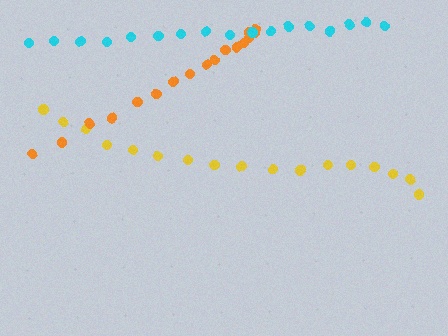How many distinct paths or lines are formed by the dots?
There are 3 distinct paths.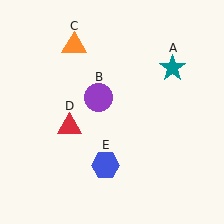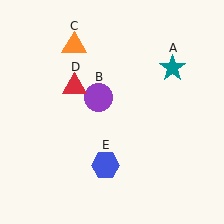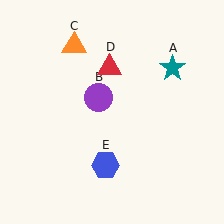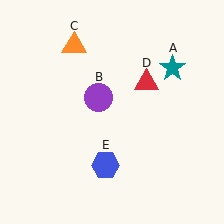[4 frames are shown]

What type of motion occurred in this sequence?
The red triangle (object D) rotated clockwise around the center of the scene.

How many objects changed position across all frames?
1 object changed position: red triangle (object D).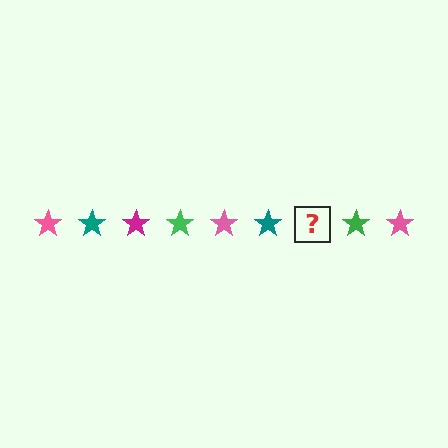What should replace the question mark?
The question mark should be replaced with a magenta star.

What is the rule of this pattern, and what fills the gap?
The rule is that the pattern cycles through pink, teal, magenta, green stars. The gap should be filled with a magenta star.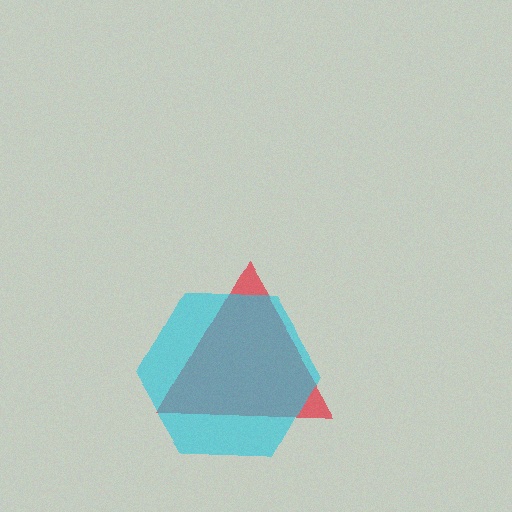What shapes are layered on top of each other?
The layered shapes are: a red triangle, a cyan hexagon.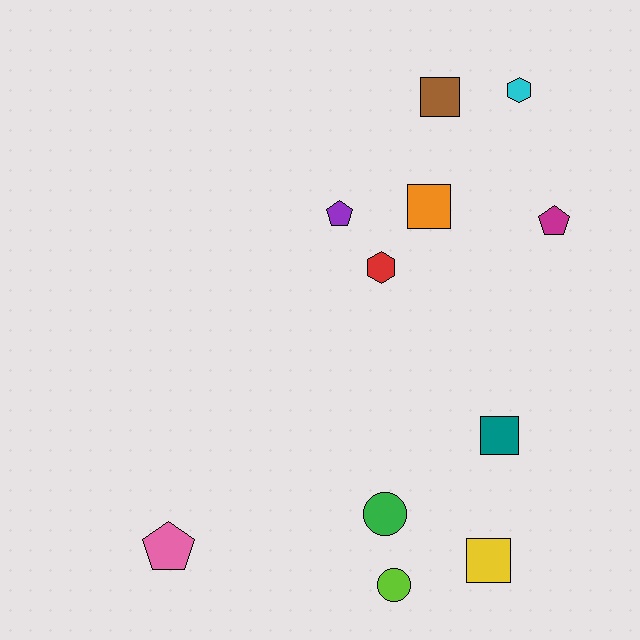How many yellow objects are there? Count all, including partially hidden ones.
There is 1 yellow object.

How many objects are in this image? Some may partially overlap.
There are 11 objects.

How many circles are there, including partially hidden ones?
There are 2 circles.